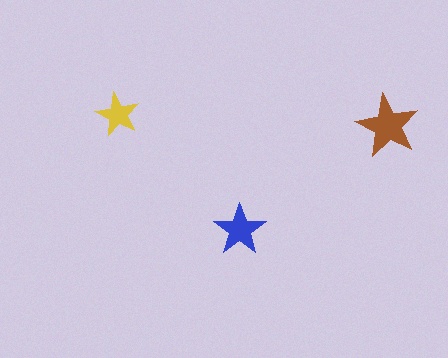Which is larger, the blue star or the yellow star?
The blue one.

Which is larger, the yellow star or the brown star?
The brown one.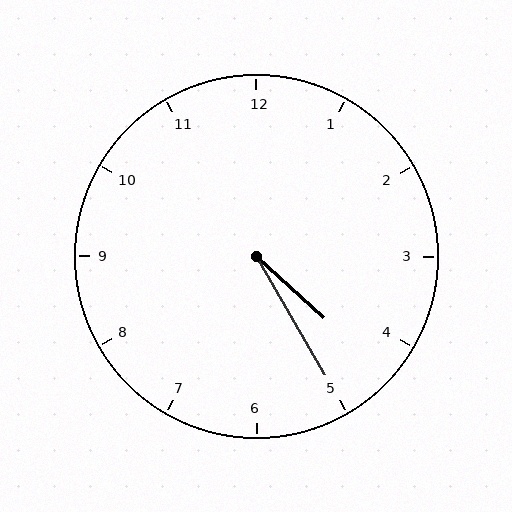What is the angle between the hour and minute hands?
Approximately 18 degrees.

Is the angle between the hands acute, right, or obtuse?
It is acute.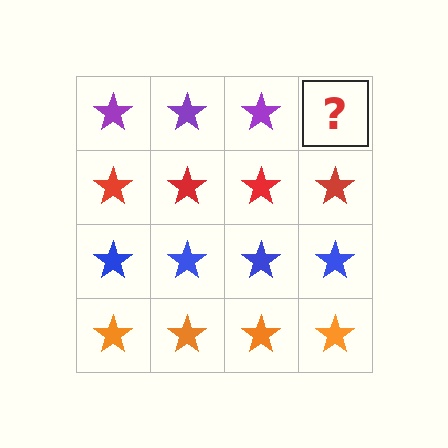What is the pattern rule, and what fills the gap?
The rule is that each row has a consistent color. The gap should be filled with a purple star.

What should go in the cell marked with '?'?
The missing cell should contain a purple star.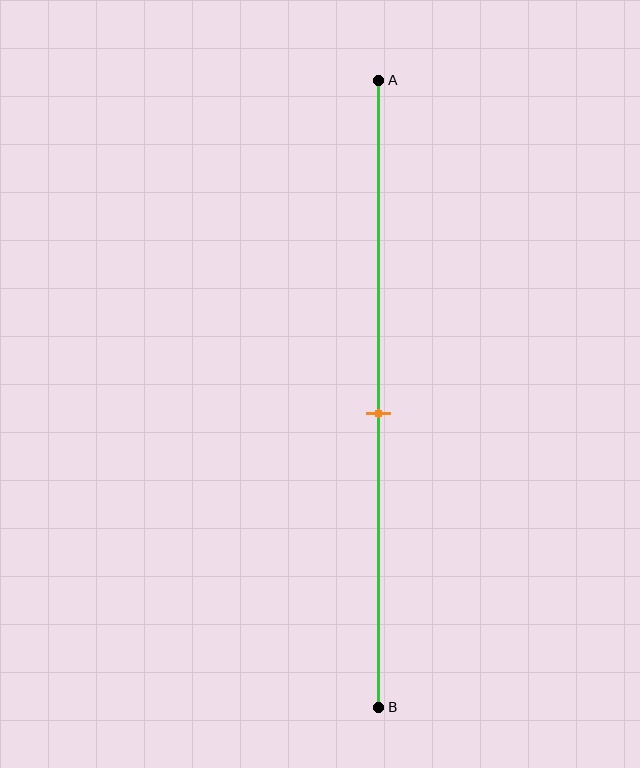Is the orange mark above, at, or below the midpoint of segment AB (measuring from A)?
The orange mark is below the midpoint of segment AB.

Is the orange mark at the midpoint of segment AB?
No, the mark is at about 55% from A, not at the 50% midpoint.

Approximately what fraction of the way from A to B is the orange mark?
The orange mark is approximately 55% of the way from A to B.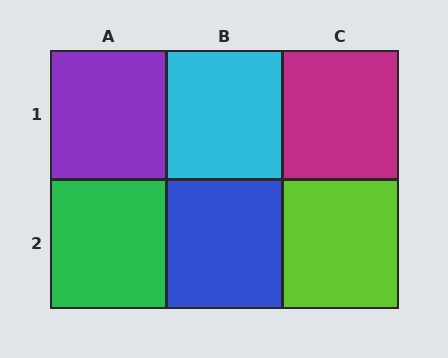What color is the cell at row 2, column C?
Lime.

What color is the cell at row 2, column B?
Blue.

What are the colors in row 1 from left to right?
Purple, cyan, magenta.